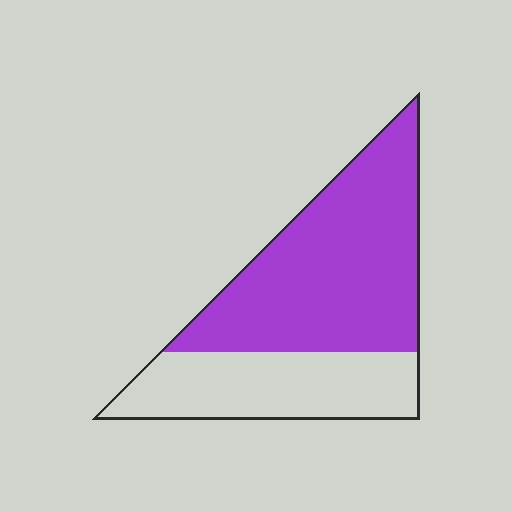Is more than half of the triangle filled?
Yes.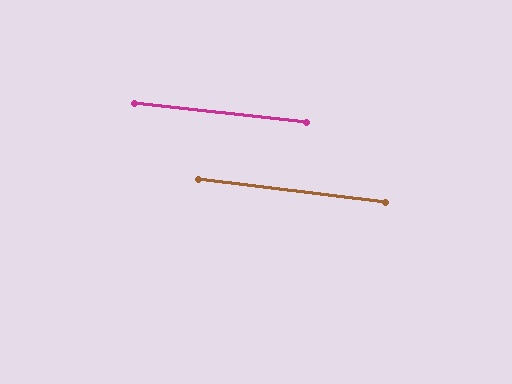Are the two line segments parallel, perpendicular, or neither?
Parallel — their directions differ by only 0.7°.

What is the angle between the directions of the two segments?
Approximately 1 degree.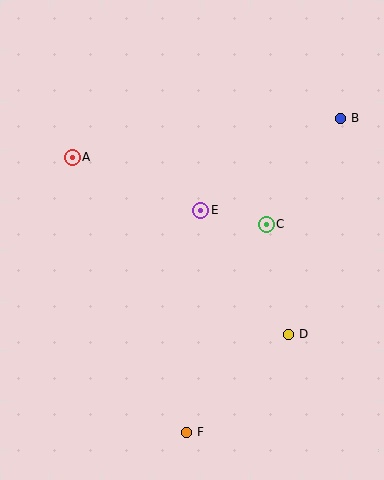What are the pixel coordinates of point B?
Point B is at (341, 118).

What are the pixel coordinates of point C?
Point C is at (266, 224).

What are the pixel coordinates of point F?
Point F is at (187, 432).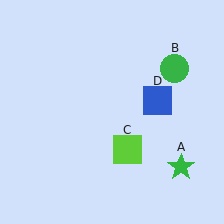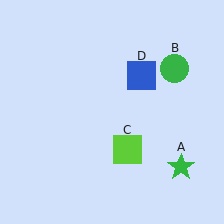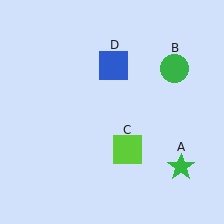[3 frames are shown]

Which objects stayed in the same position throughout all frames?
Green star (object A) and green circle (object B) and lime square (object C) remained stationary.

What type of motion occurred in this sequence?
The blue square (object D) rotated counterclockwise around the center of the scene.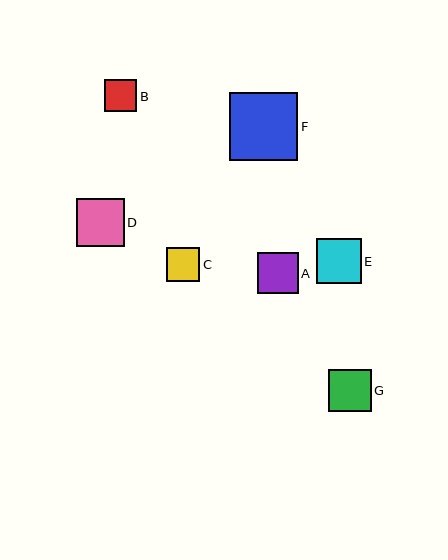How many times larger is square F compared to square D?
Square F is approximately 1.4 times the size of square D.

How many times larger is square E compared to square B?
Square E is approximately 1.4 times the size of square B.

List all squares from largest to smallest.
From largest to smallest: F, D, E, G, A, C, B.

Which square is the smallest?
Square B is the smallest with a size of approximately 32 pixels.